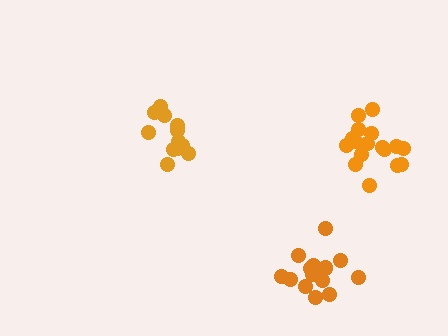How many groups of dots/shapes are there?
There are 3 groups.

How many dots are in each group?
Group 1: 12 dots, Group 2: 17 dots, Group 3: 17 dots (46 total).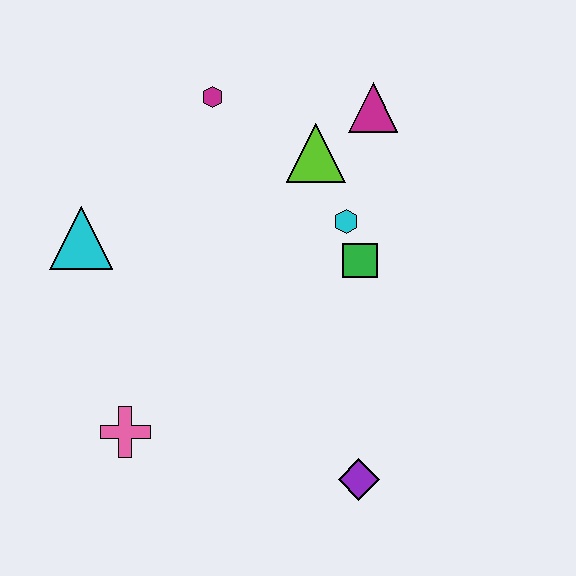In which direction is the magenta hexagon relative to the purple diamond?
The magenta hexagon is above the purple diamond.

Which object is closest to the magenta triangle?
The lime triangle is closest to the magenta triangle.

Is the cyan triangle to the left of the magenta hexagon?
Yes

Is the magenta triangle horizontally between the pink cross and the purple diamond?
No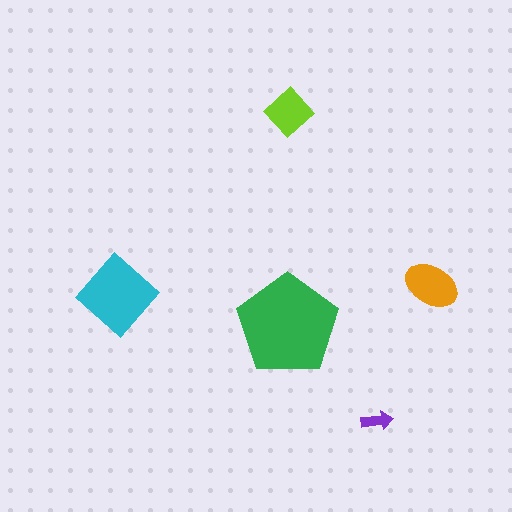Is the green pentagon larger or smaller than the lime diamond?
Larger.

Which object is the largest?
The green pentagon.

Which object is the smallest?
The purple arrow.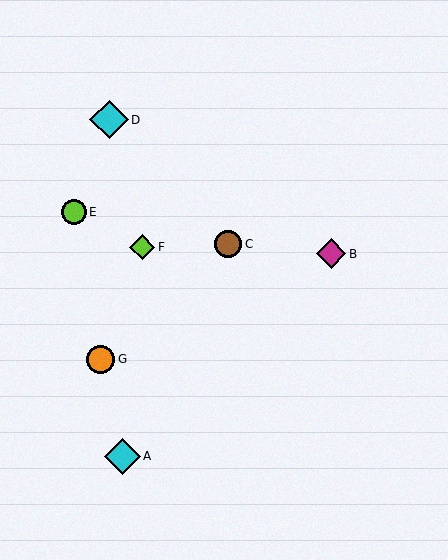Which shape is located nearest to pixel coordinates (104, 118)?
The cyan diamond (labeled D) at (109, 120) is nearest to that location.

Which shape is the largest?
The cyan diamond (labeled D) is the largest.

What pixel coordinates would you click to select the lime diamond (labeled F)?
Click at (142, 247) to select the lime diamond F.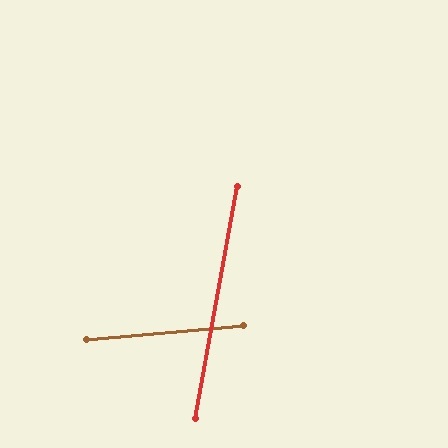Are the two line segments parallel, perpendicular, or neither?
Neither parallel nor perpendicular — they differ by about 75°.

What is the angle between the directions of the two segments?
Approximately 75 degrees.